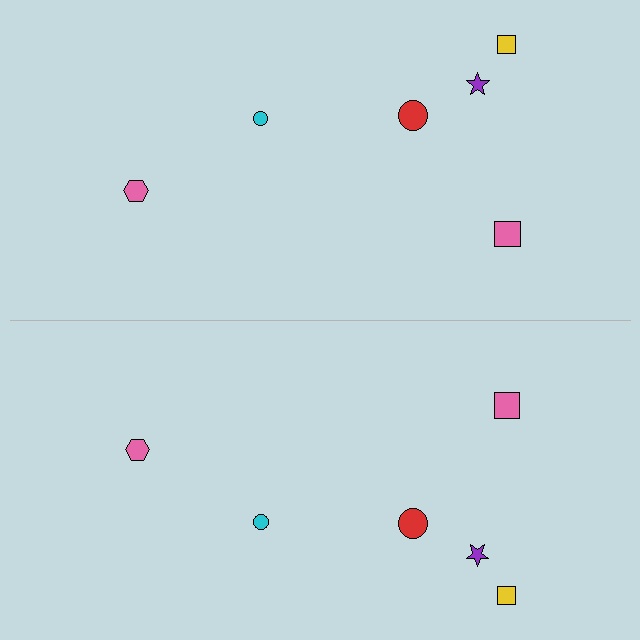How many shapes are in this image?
There are 12 shapes in this image.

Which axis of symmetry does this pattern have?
The pattern has a horizontal axis of symmetry running through the center of the image.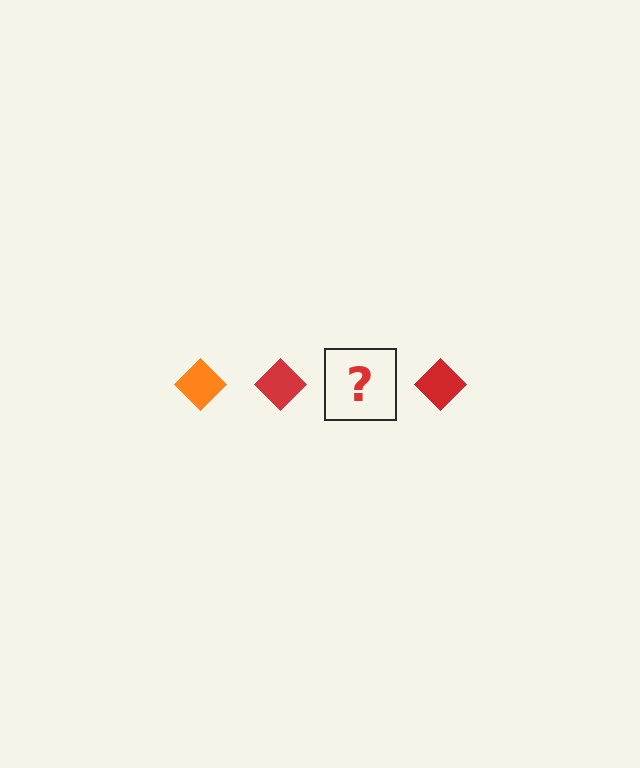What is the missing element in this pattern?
The missing element is an orange diamond.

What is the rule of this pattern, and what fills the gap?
The rule is that the pattern cycles through orange, red diamonds. The gap should be filled with an orange diamond.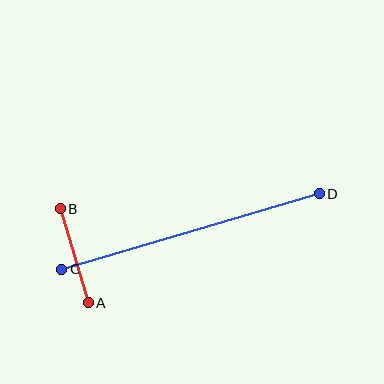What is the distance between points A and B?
The distance is approximately 98 pixels.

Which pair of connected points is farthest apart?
Points C and D are farthest apart.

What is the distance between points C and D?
The distance is approximately 268 pixels.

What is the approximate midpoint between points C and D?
The midpoint is at approximately (191, 231) pixels.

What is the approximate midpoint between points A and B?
The midpoint is at approximately (74, 256) pixels.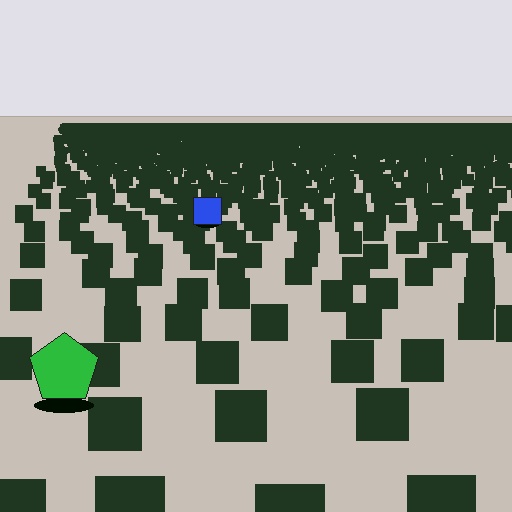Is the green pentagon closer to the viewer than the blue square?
Yes. The green pentagon is closer — you can tell from the texture gradient: the ground texture is coarser near it.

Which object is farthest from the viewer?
The blue square is farthest from the viewer. It appears smaller and the ground texture around it is denser.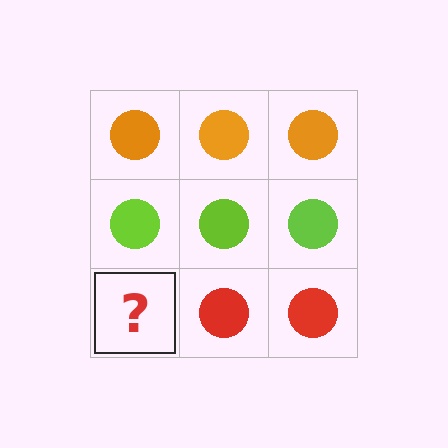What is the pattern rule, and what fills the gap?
The rule is that each row has a consistent color. The gap should be filled with a red circle.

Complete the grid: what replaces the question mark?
The question mark should be replaced with a red circle.